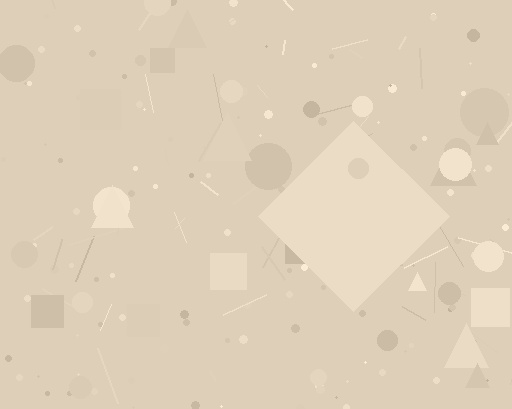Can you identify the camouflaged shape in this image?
The camouflaged shape is a diamond.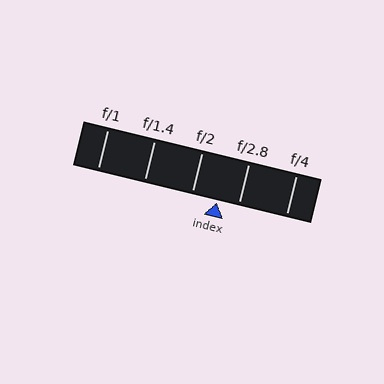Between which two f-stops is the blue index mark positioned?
The index mark is between f/2 and f/2.8.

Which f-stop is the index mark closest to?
The index mark is closest to f/2.8.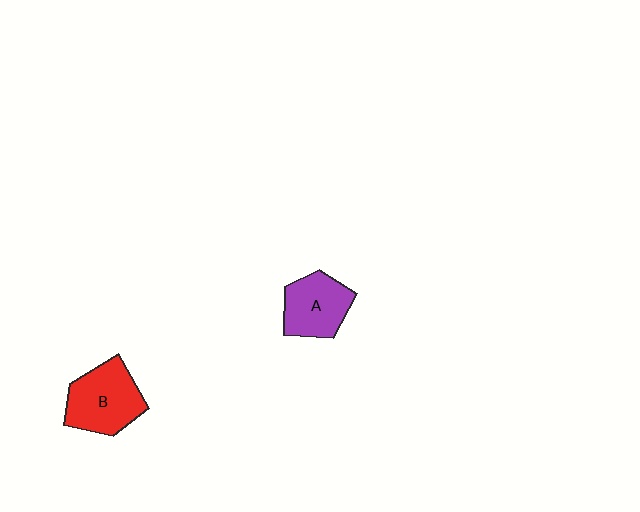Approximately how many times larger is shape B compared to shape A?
Approximately 1.2 times.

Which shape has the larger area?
Shape B (red).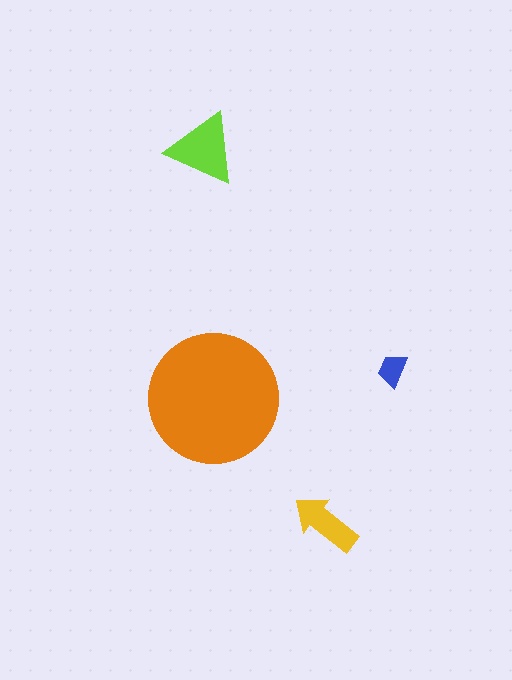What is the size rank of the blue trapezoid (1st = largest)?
4th.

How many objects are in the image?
There are 4 objects in the image.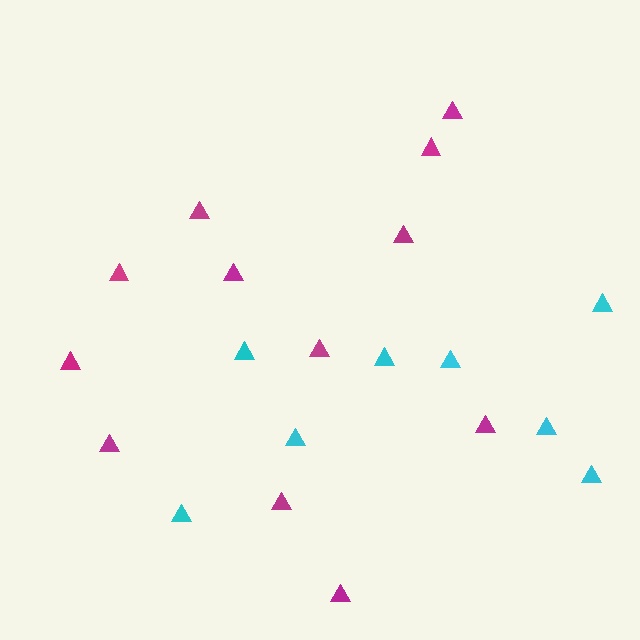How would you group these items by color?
There are 2 groups: one group of cyan triangles (8) and one group of magenta triangles (12).